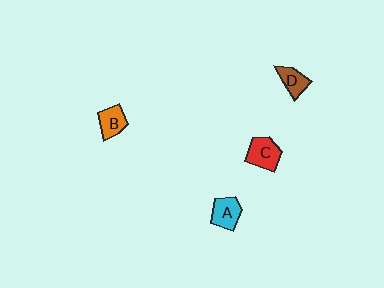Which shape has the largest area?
Shape C (red).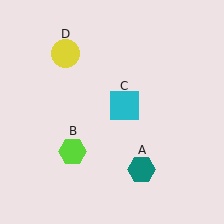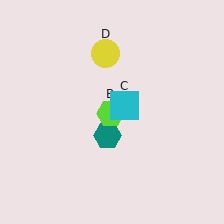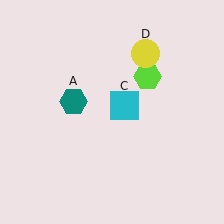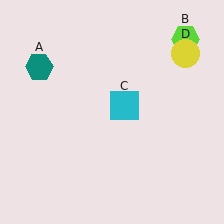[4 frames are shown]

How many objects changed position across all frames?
3 objects changed position: teal hexagon (object A), lime hexagon (object B), yellow circle (object D).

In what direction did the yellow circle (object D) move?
The yellow circle (object D) moved right.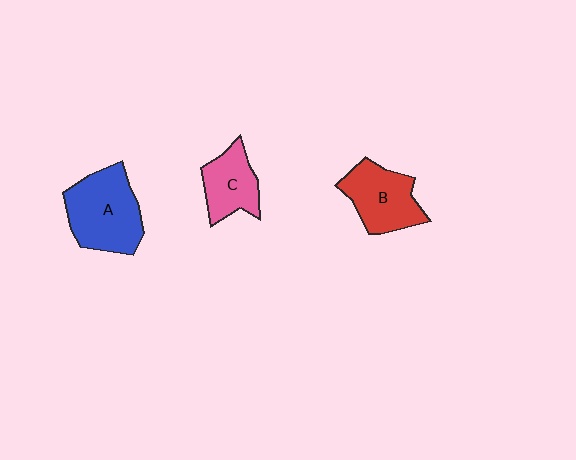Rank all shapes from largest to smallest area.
From largest to smallest: A (blue), B (red), C (pink).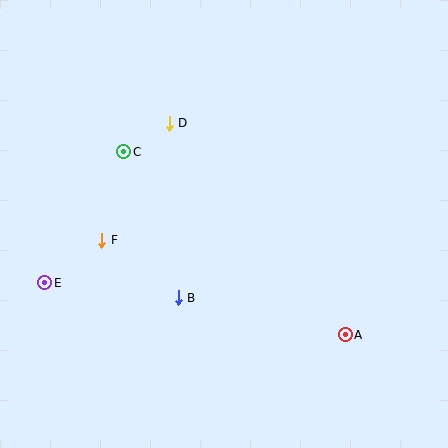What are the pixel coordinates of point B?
Point B is at (178, 298).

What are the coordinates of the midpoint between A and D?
The midpoint between A and D is at (257, 229).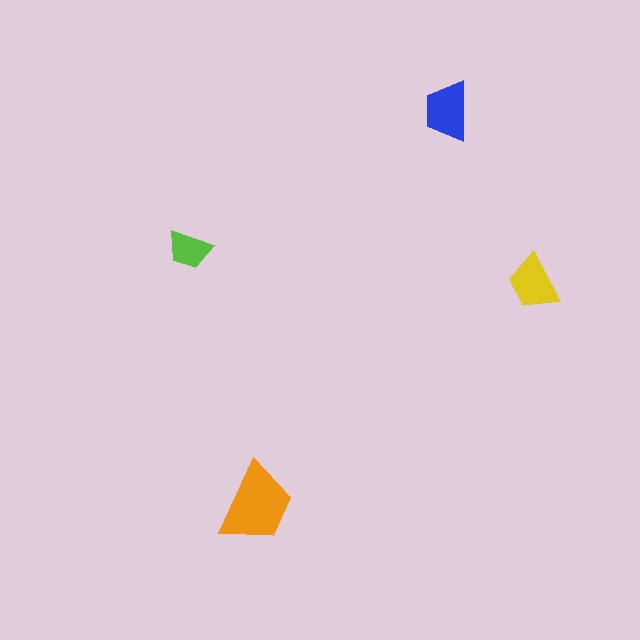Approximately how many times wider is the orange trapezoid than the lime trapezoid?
About 2 times wider.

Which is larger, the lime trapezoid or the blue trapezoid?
The blue one.